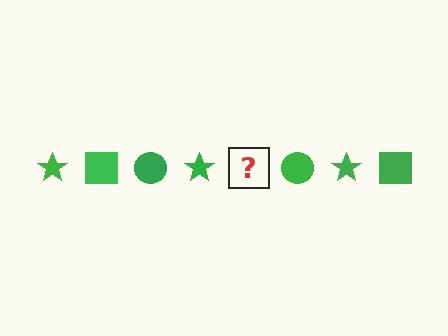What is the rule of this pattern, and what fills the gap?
The rule is that the pattern cycles through star, square, circle shapes in green. The gap should be filled with a green square.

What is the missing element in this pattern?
The missing element is a green square.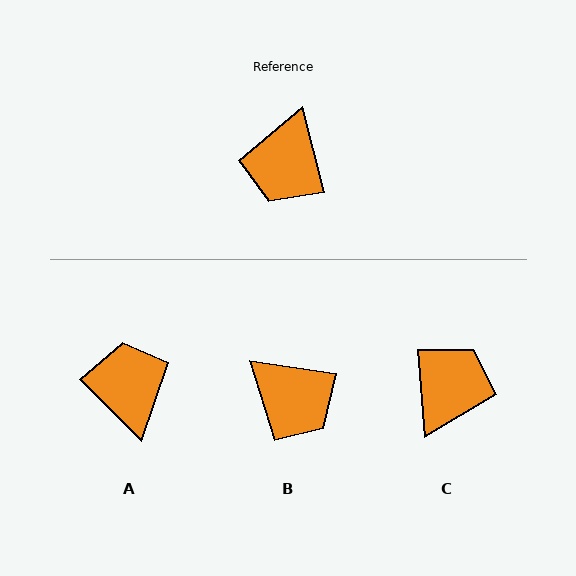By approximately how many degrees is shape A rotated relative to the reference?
Approximately 149 degrees clockwise.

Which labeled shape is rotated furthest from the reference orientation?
C, about 171 degrees away.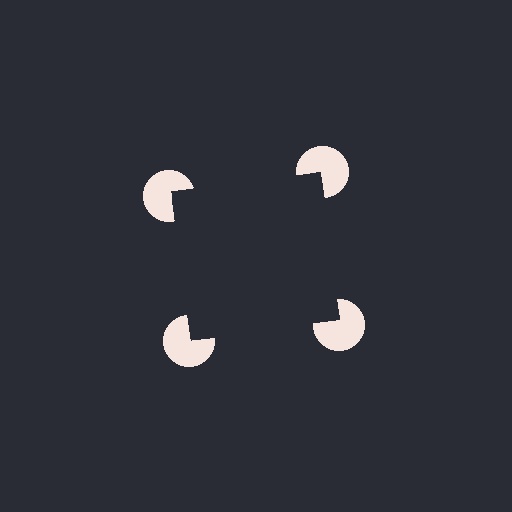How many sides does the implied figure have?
4 sides.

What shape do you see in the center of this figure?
An illusory square — its edges are inferred from the aligned wedge cuts in the pac-man discs, not physically drawn.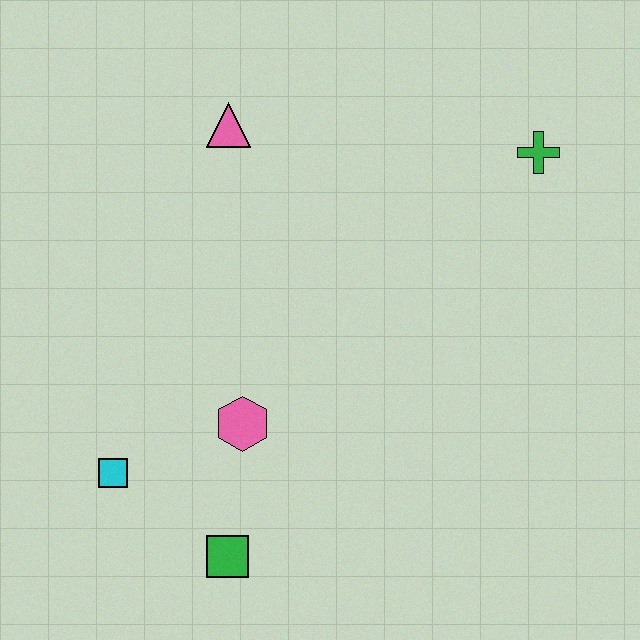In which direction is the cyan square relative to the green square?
The cyan square is to the left of the green square.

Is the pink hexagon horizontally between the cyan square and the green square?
No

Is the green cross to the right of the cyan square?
Yes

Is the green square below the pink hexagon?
Yes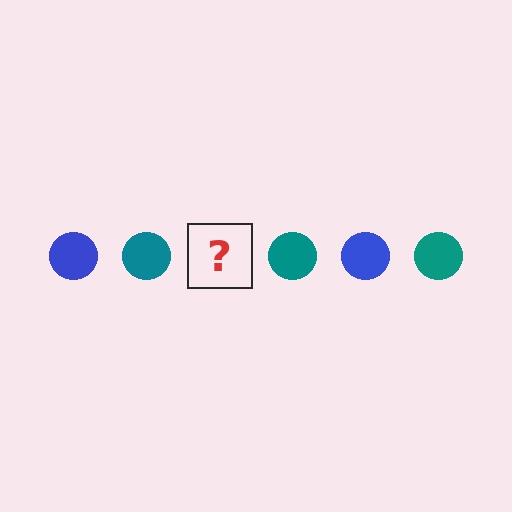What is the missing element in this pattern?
The missing element is a blue circle.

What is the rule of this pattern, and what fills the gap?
The rule is that the pattern cycles through blue, teal circles. The gap should be filled with a blue circle.